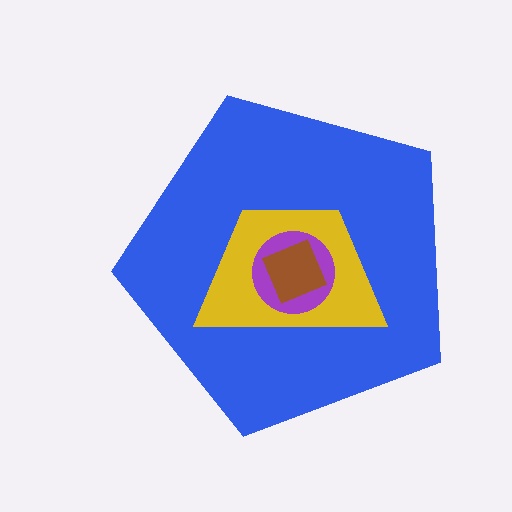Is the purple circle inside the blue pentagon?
Yes.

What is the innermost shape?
The brown square.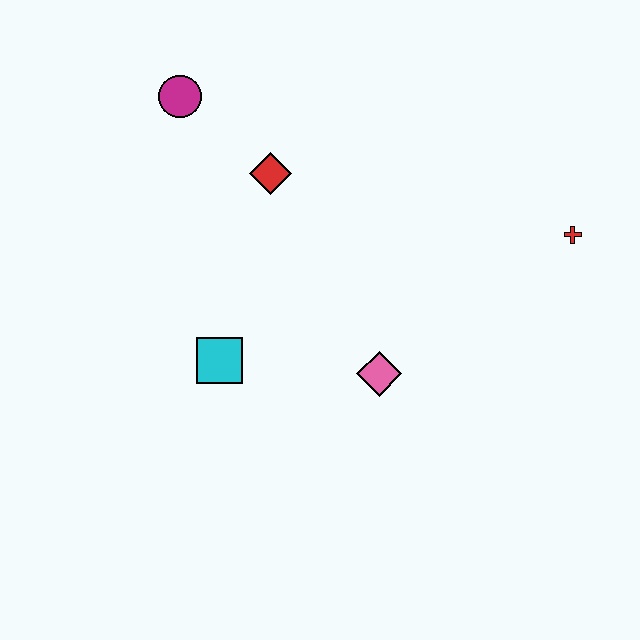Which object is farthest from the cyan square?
The red cross is farthest from the cyan square.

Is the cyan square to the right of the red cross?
No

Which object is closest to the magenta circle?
The red diamond is closest to the magenta circle.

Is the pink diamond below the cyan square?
Yes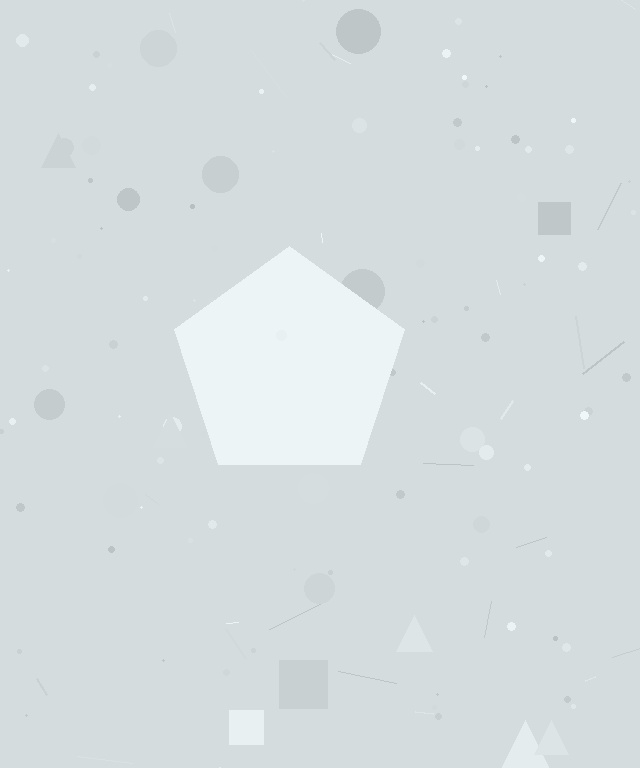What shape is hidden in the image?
A pentagon is hidden in the image.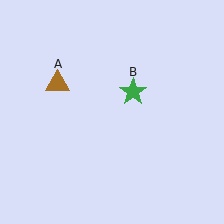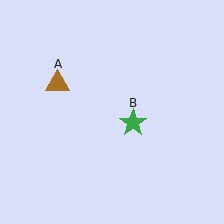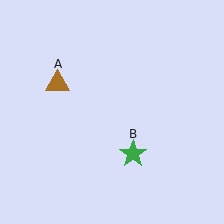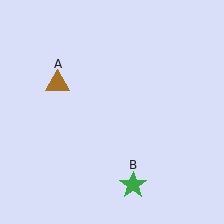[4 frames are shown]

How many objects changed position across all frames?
1 object changed position: green star (object B).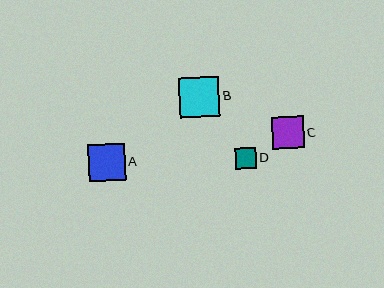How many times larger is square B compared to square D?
Square B is approximately 1.9 times the size of square D.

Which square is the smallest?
Square D is the smallest with a size of approximately 21 pixels.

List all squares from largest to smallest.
From largest to smallest: B, A, C, D.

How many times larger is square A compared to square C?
Square A is approximately 1.2 times the size of square C.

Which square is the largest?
Square B is the largest with a size of approximately 40 pixels.